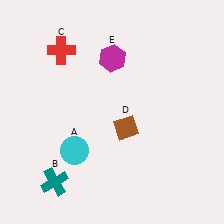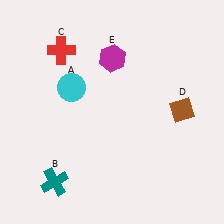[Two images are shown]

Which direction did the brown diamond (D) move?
The brown diamond (D) moved right.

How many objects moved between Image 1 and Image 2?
2 objects moved between the two images.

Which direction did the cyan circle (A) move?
The cyan circle (A) moved up.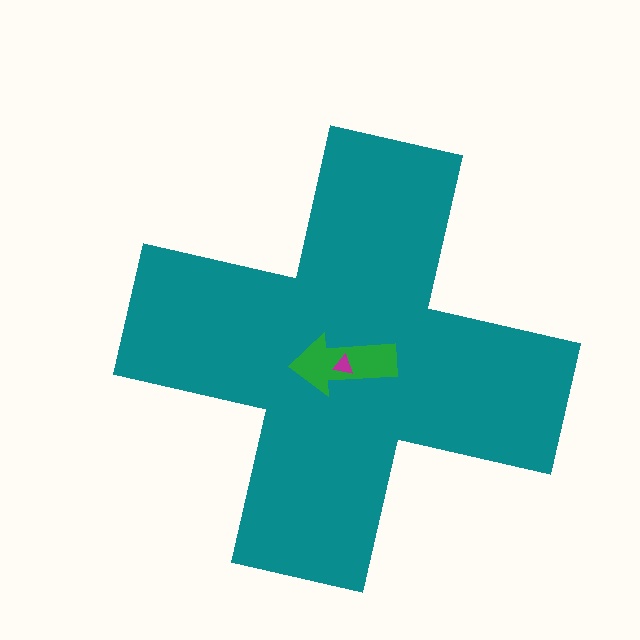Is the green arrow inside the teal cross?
Yes.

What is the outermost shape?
The teal cross.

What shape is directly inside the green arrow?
The magenta triangle.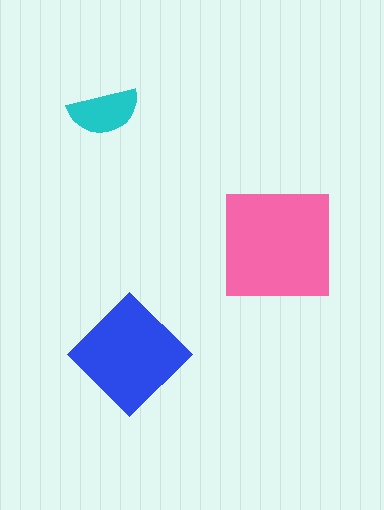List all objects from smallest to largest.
The cyan semicircle, the blue diamond, the pink square.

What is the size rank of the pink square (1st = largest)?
1st.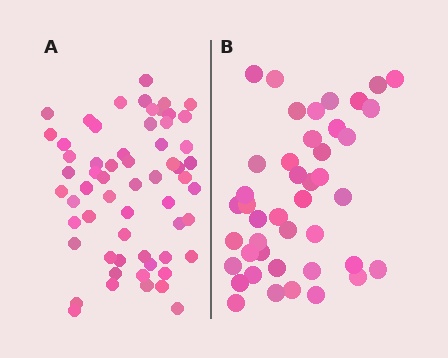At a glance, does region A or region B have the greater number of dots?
Region A (the left region) has more dots.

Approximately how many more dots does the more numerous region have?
Region A has approximately 15 more dots than region B.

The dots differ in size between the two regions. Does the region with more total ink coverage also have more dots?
No. Region B has more total ink coverage because its dots are larger, but region A actually contains more individual dots. Total area can be misleading — the number of items is what matters here.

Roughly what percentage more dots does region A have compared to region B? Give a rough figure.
About 40% more.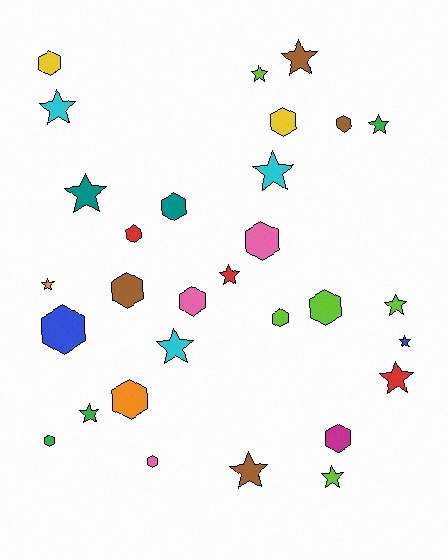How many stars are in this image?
There are 15 stars.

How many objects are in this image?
There are 30 objects.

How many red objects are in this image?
There are 3 red objects.